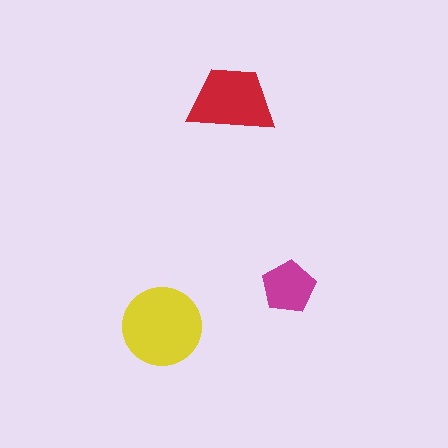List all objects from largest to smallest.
The yellow circle, the red trapezoid, the magenta pentagon.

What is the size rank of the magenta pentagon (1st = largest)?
3rd.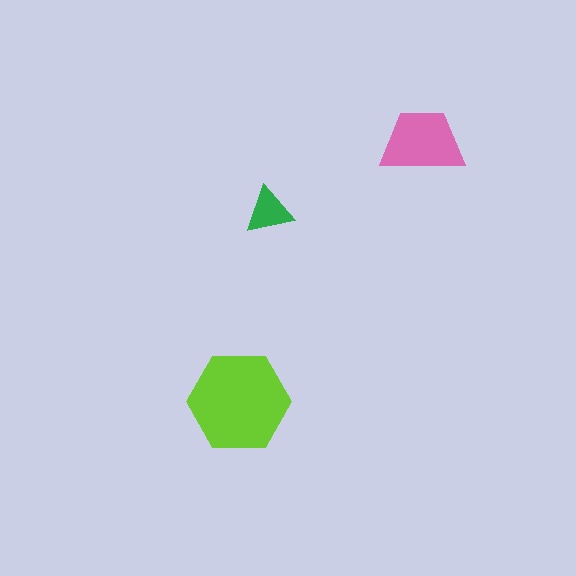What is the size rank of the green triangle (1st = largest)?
3rd.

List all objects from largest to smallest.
The lime hexagon, the pink trapezoid, the green triangle.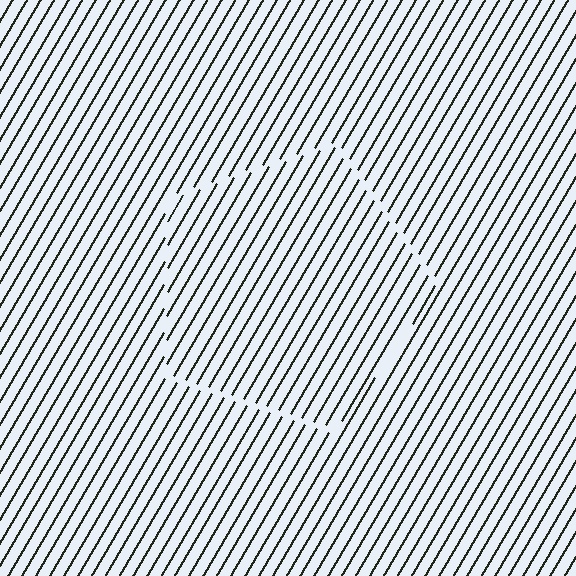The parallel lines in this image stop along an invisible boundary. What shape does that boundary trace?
An illusory pentagon. The interior of the shape contains the same grating, shifted by half a period — the contour is defined by the phase discontinuity where line-ends from the inner and outer gratings abut.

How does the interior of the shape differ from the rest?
The interior of the shape contains the same grating, shifted by half a period — the contour is defined by the phase discontinuity where line-ends from the inner and outer gratings abut.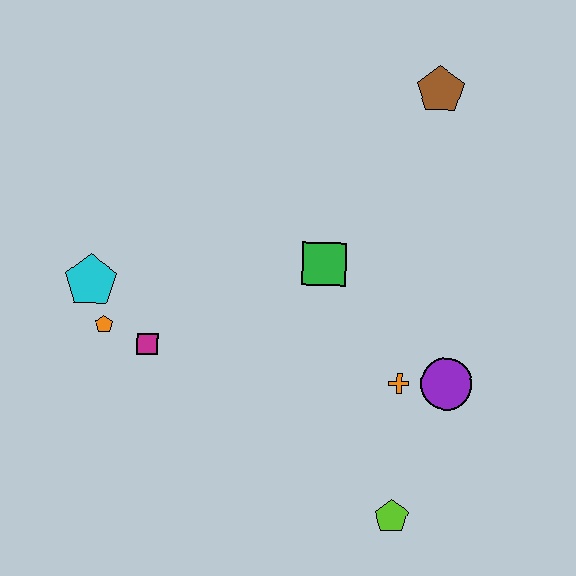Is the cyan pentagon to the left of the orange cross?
Yes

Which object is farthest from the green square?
The lime pentagon is farthest from the green square.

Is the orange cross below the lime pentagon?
No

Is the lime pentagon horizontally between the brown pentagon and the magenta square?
Yes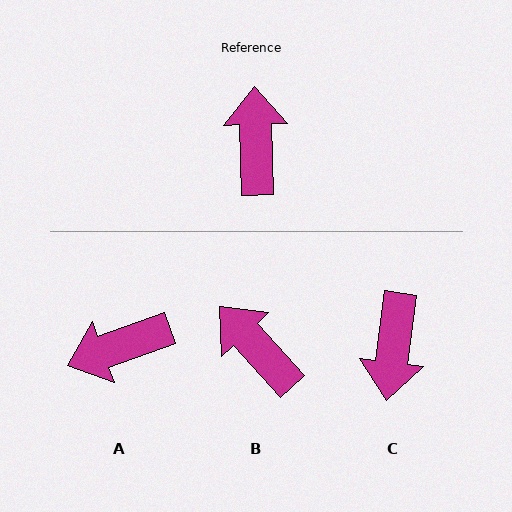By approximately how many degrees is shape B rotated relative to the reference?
Approximately 41 degrees counter-clockwise.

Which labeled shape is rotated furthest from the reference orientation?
C, about 171 degrees away.